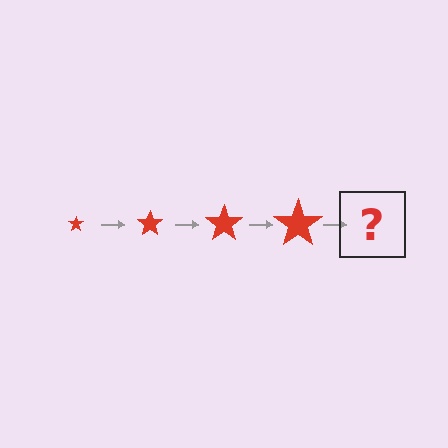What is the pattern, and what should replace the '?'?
The pattern is that the star gets progressively larger each step. The '?' should be a red star, larger than the previous one.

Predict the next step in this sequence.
The next step is a red star, larger than the previous one.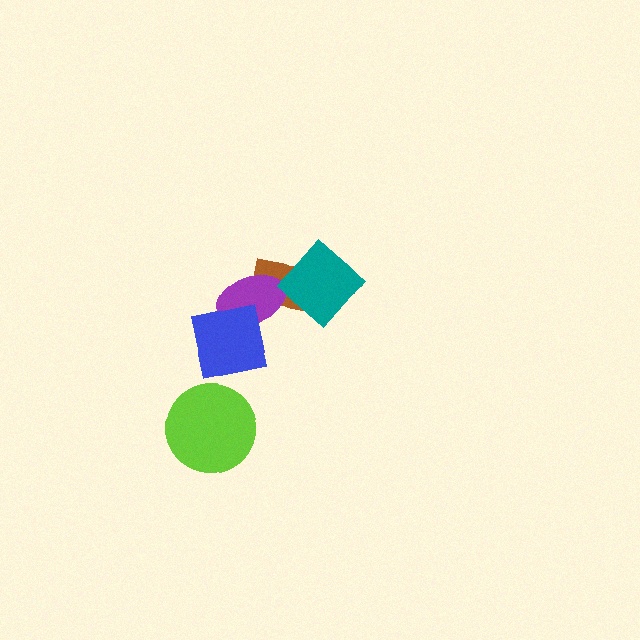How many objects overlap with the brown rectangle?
2 objects overlap with the brown rectangle.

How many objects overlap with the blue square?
1 object overlaps with the blue square.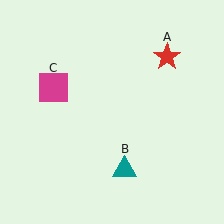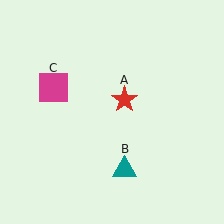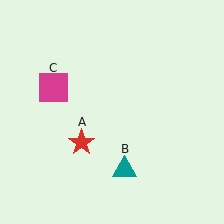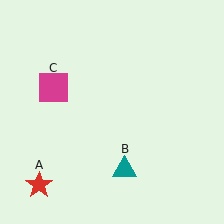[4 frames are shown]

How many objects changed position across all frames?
1 object changed position: red star (object A).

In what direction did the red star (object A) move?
The red star (object A) moved down and to the left.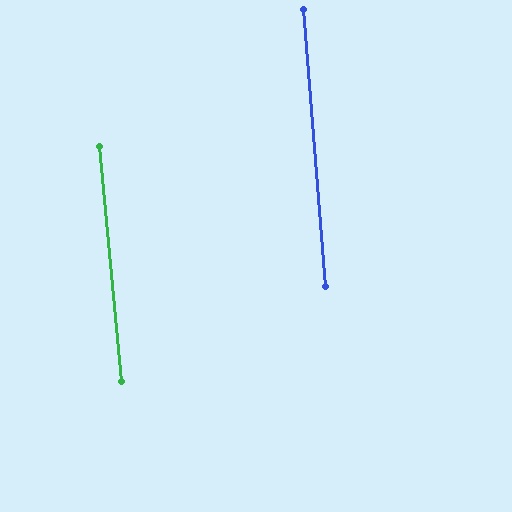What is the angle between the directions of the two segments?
Approximately 1 degree.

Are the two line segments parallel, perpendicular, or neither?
Parallel — their directions differ by only 0.6°.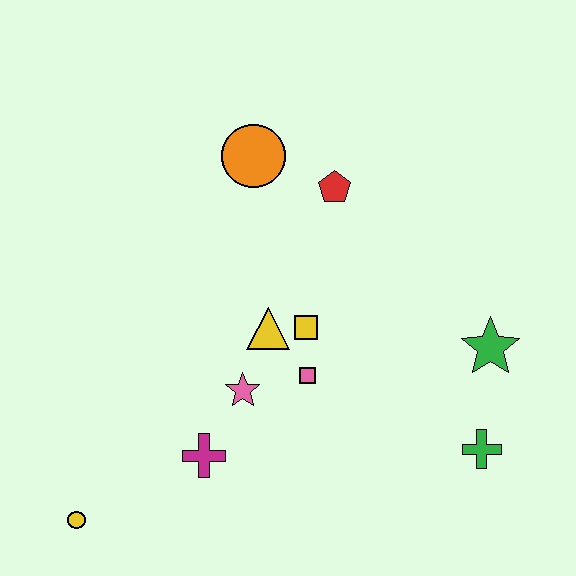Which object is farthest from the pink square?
The yellow circle is farthest from the pink square.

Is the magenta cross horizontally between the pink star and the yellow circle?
Yes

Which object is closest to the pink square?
The yellow square is closest to the pink square.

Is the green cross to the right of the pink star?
Yes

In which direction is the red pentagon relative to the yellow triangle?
The red pentagon is above the yellow triangle.